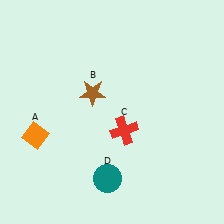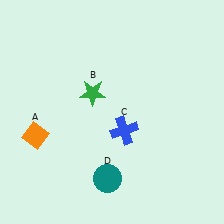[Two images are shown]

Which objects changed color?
B changed from brown to green. C changed from red to blue.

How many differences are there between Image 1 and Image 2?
There are 2 differences between the two images.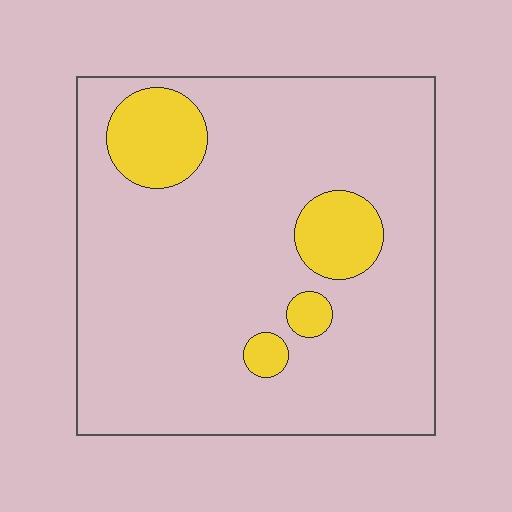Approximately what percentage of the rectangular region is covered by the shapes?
Approximately 15%.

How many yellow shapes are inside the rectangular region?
4.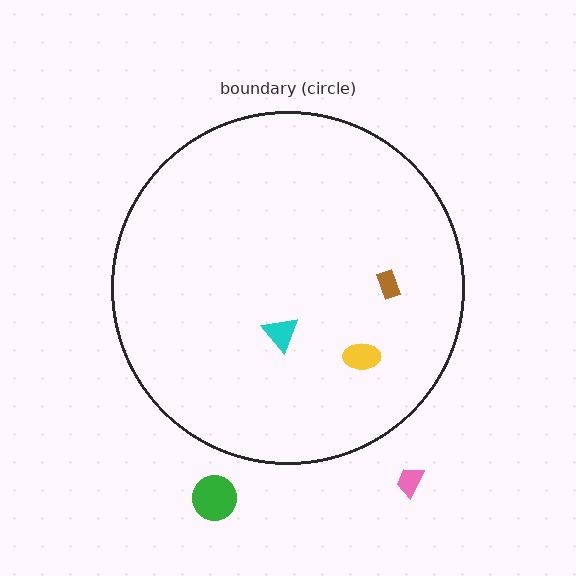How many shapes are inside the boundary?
3 inside, 2 outside.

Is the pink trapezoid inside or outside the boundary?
Outside.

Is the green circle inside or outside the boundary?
Outside.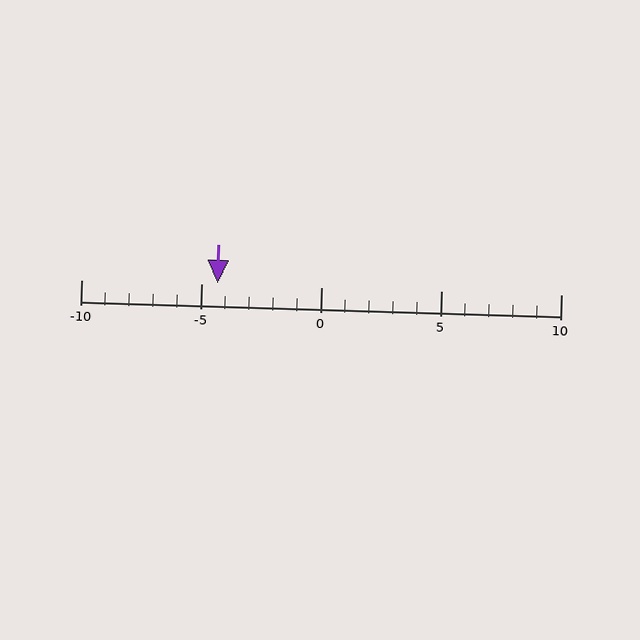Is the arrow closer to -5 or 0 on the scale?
The arrow is closer to -5.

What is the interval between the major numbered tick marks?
The major tick marks are spaced 5 units apart.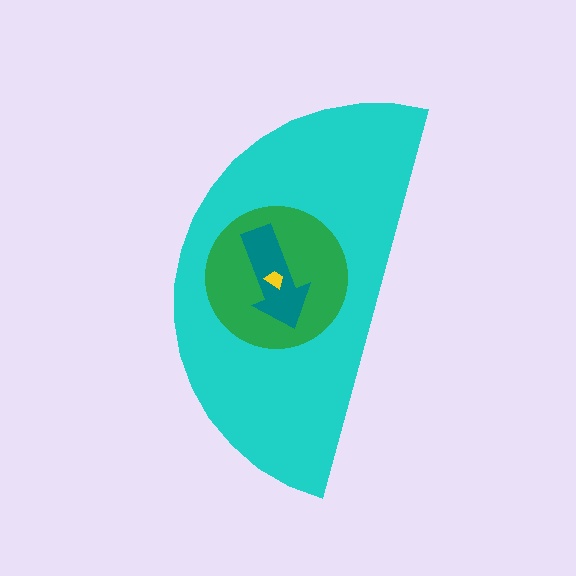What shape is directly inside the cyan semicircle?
The green circle.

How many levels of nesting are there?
4.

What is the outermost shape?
The cyan semicircle.